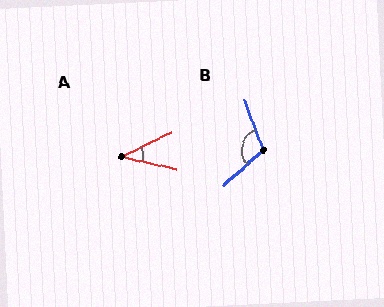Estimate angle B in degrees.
Approximately 112 degrees.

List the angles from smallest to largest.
A (38°), B (112°).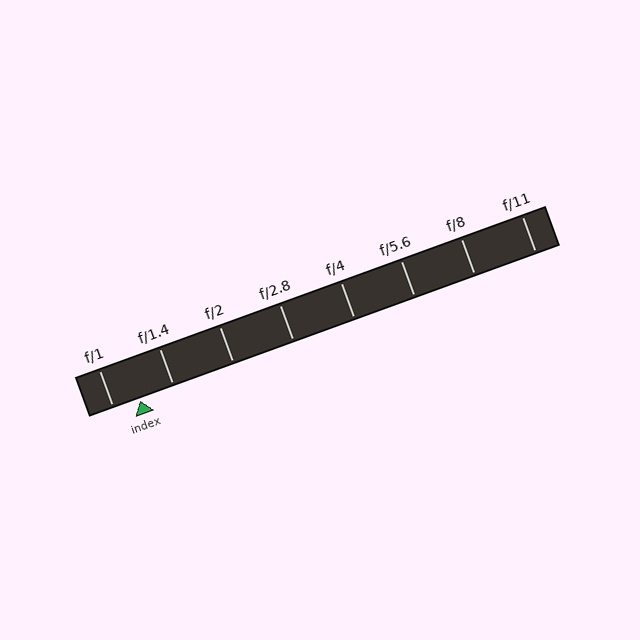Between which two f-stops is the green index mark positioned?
The index mark is between f/1 and f/1.4.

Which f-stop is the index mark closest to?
The index mark is closest to f/1.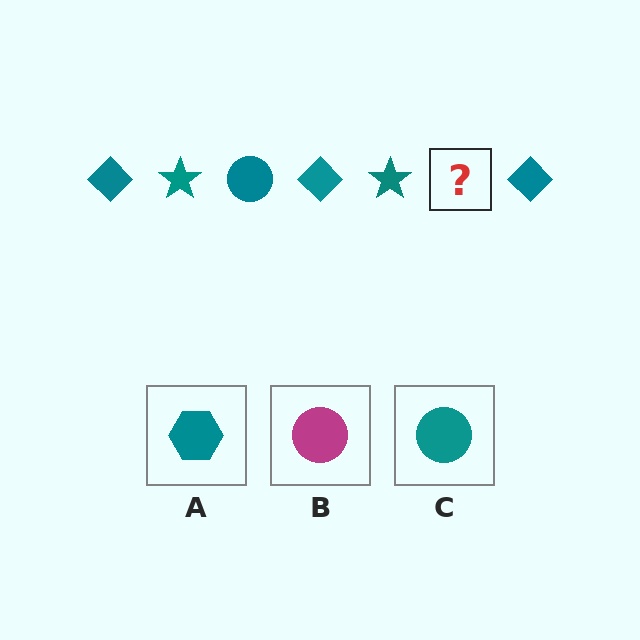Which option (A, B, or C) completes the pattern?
C.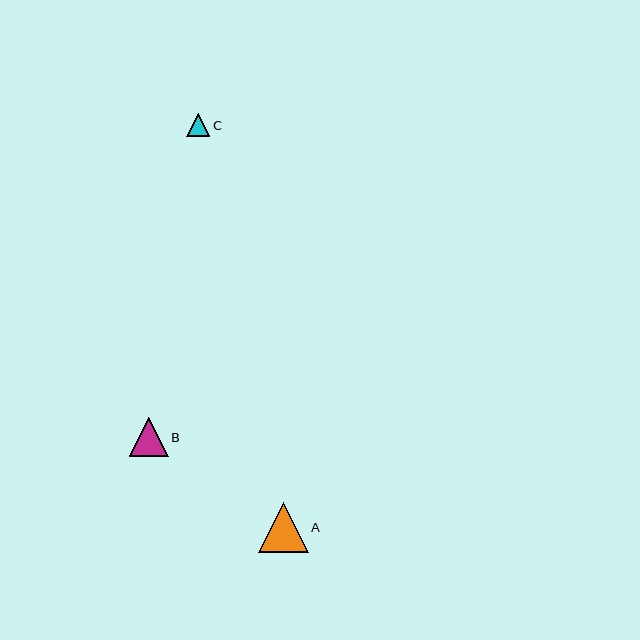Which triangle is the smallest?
Triangle C is the smallest with a size of approximately 23 pixels.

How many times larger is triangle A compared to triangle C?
Triangle A is approximately 2.1 times the size of triangle C.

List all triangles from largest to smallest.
From largest to smallest: A, B, C.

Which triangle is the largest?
Triangle A is the largest with a size of approximately 50 pixels.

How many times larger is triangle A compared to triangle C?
Triangle A is approximately 2.1 times the size of triangle C.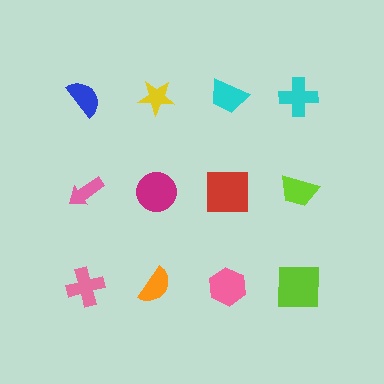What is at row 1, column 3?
A cyan trapezoid.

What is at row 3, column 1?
A pink cross.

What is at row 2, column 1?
A pink arrow.